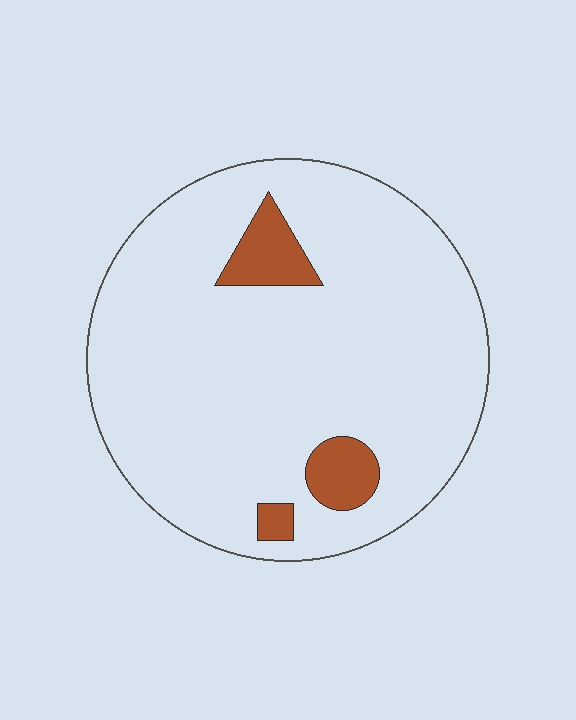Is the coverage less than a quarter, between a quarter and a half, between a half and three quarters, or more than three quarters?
Less than a quarter.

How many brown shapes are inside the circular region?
3.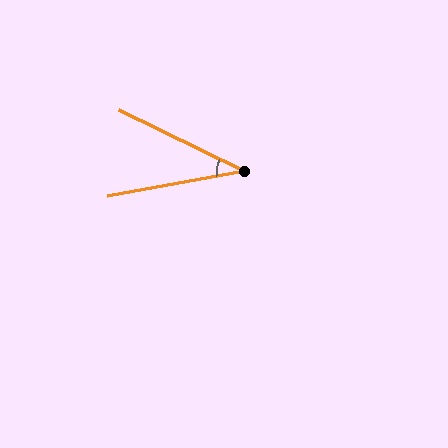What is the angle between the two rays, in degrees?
Approximately 36 degrees.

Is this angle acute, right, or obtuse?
It is acute.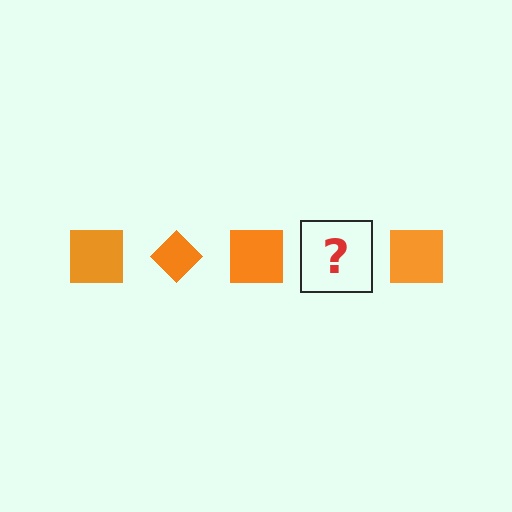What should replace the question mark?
The question mark should be replaced with an orange diamond.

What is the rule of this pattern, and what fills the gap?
The rule is that the pattern cycles through square, diamond shapes in orange. The gap should be filled with an orange diamond.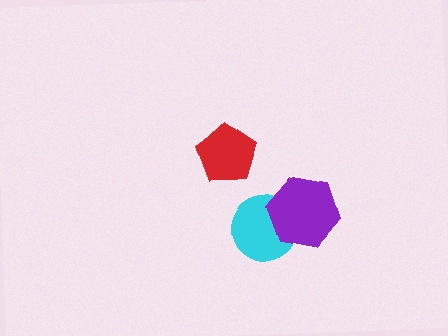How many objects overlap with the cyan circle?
1 object overlaps with the cyan circle.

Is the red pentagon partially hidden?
No, no other shape covers it.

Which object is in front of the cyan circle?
The purple hexagon is in front of the cyan circle.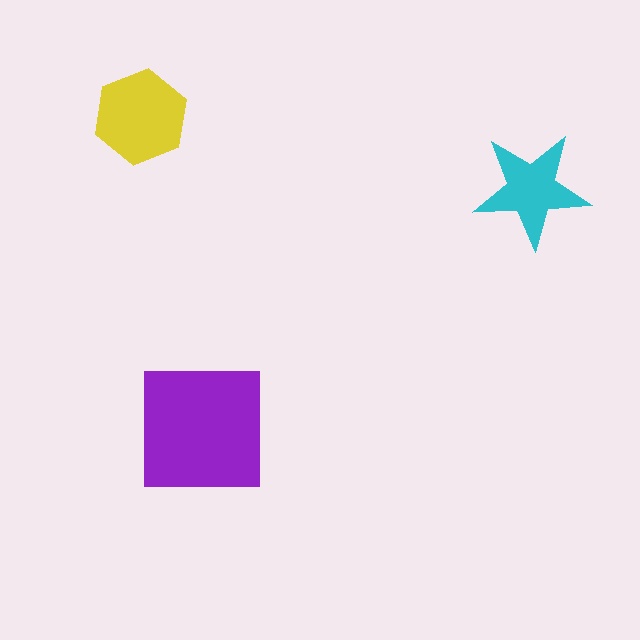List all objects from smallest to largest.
The cyan star, the yellow hexagon, the purple square.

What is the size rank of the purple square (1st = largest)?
1st.